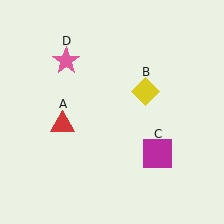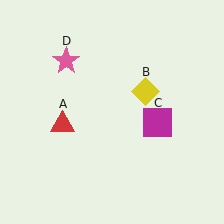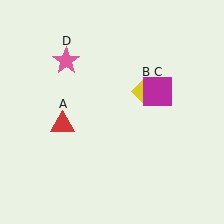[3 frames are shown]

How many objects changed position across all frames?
1 object changed position: magenta square (object C).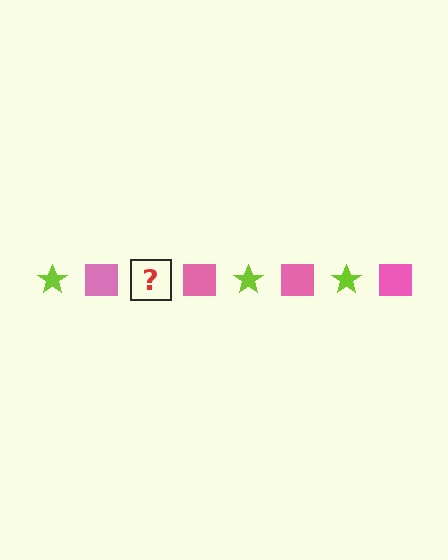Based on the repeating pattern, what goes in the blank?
The blank should be a lime star.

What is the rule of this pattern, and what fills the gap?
The rule is that the pattern alternates between lime star and pink square. The gap should be filled with a lime star.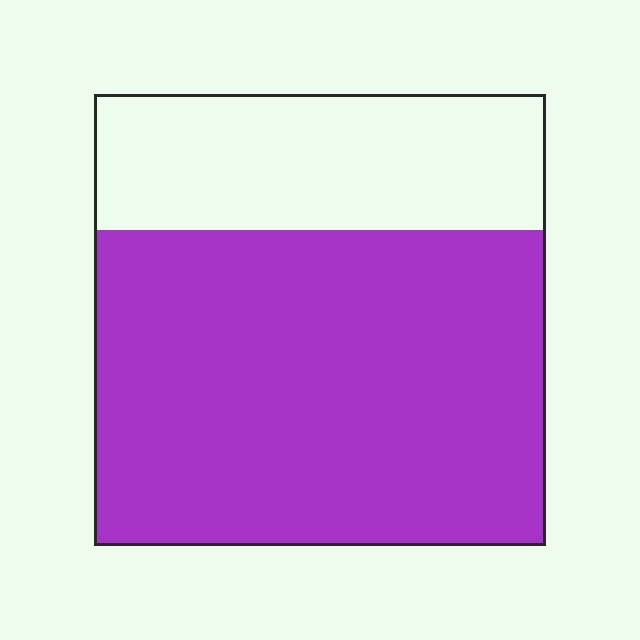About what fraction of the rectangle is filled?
About two thirds (2/3).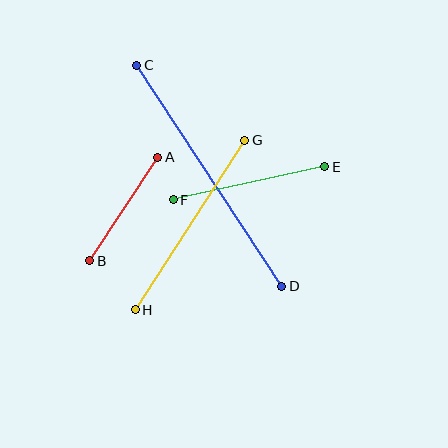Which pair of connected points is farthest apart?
Points C and D are farthest apart.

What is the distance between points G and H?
The distance is approximately 202 pixels.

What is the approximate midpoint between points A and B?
The midpoint is at approximately (124, 209) pixels.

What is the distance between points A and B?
The distance is approximately 124 pixels.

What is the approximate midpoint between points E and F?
The midpoint is at approximately (249, 183) pixels.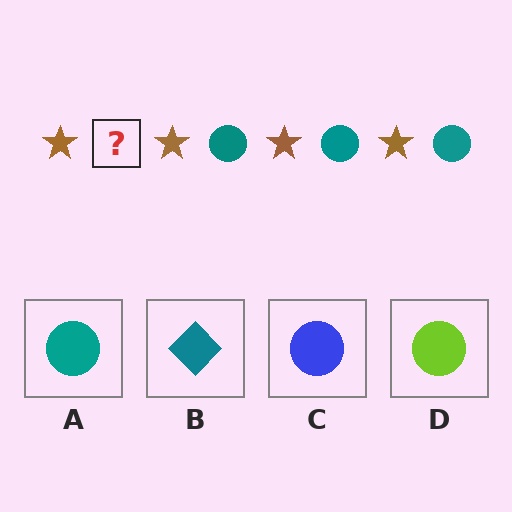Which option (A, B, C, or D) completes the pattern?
A.